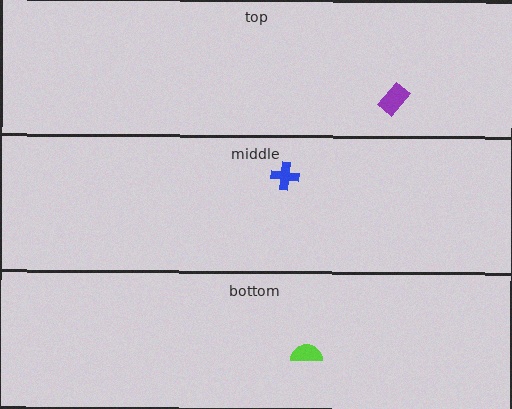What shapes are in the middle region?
The blue cross.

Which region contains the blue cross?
The middle region.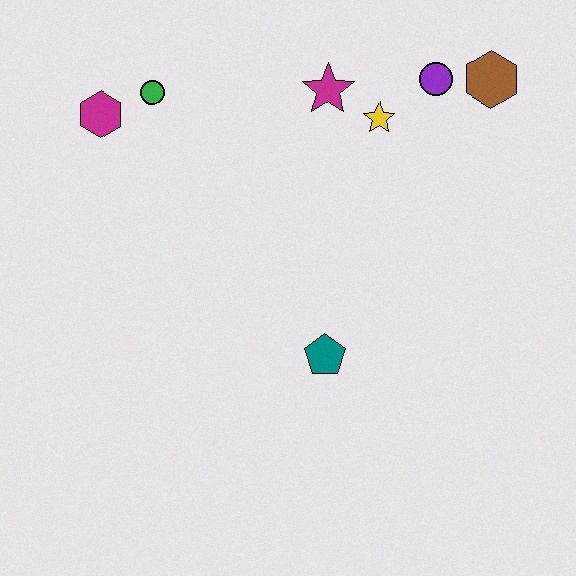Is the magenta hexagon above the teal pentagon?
Yes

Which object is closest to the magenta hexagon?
The green circle is closest to the magenta hexagon.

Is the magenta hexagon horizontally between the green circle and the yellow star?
No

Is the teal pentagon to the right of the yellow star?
No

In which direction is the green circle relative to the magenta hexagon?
The green circle is to the right of the magenta hexagon.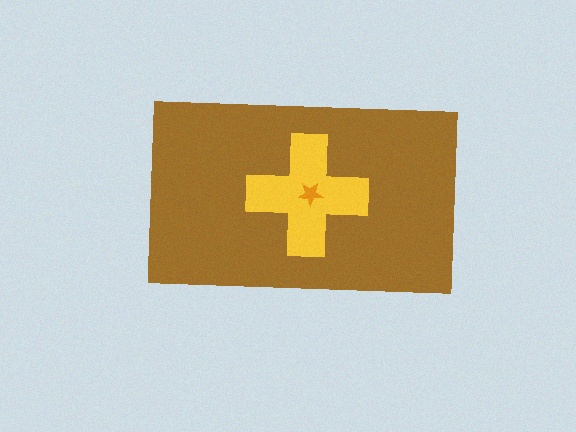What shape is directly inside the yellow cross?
The orange star.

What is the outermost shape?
The brown rectangle.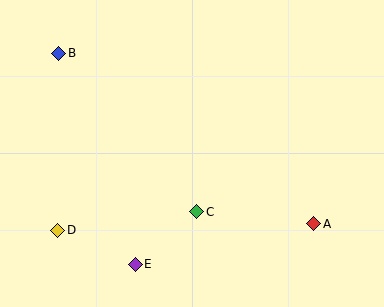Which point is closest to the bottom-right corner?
Point A is closest to the bottom-right corner.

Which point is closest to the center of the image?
Point C at (197, 212) is closest to the center.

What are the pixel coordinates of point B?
Point B is at (59, 53).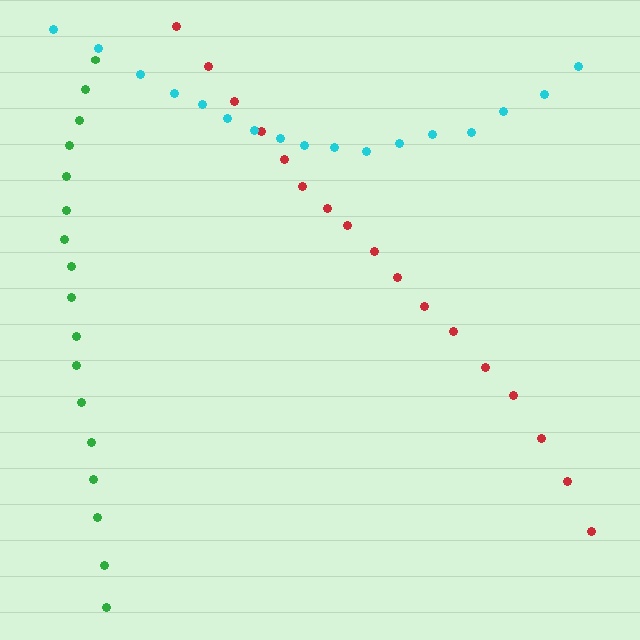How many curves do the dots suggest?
There are 3 distinct paths.